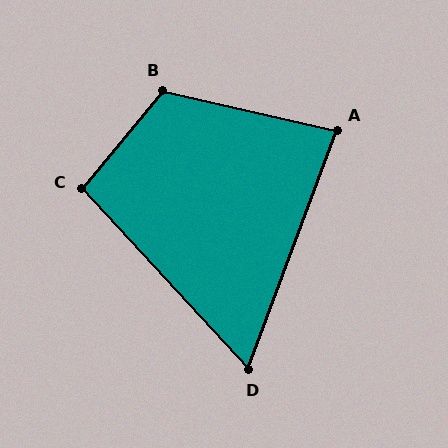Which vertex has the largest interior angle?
B, at approximately 117 degrees.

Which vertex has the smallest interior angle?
D, at approximately 63 degrees.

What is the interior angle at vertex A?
Approximately 82 degrees (acute).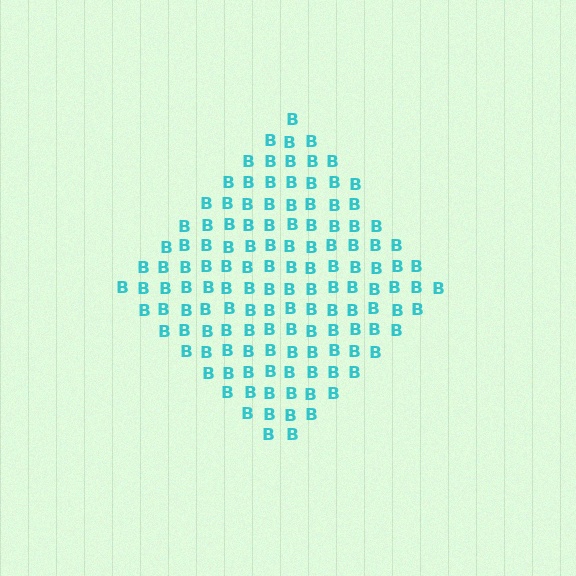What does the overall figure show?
The overall figure shows a diamond.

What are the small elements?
The small elements are letter B's.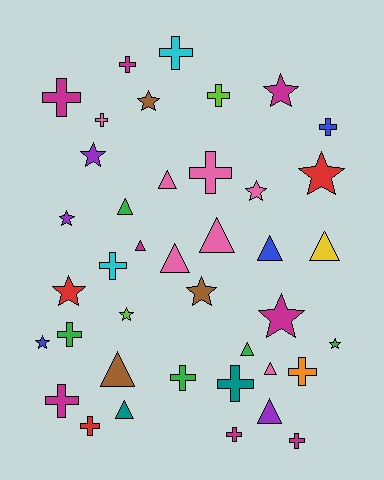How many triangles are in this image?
There are 12 triangles.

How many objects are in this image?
There are 40 objects.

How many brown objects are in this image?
There are 3 brown objects.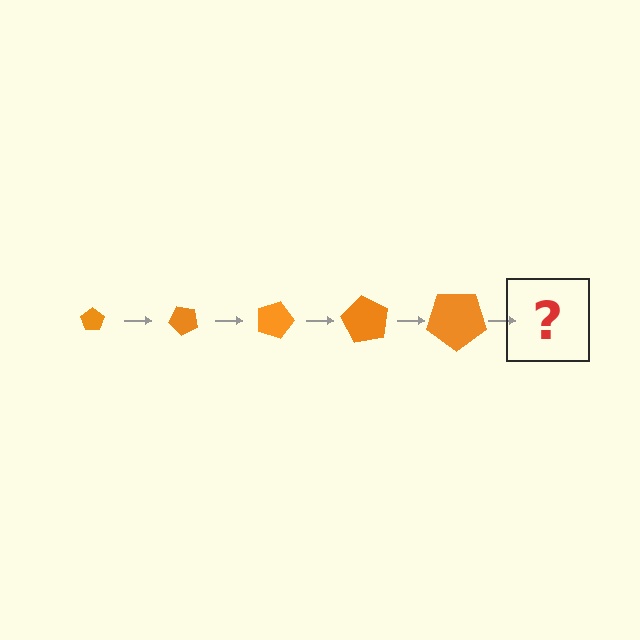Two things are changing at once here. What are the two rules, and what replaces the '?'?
The two rules are that the pentagon grows larger each step and it rotates 45 degrees each step. The '?' should be a pentagon, larger than the previous one and rotated 225 degrees from the start.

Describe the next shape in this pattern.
It should be a pentagon, larger than the previous one and rotated 225 degrees from the start.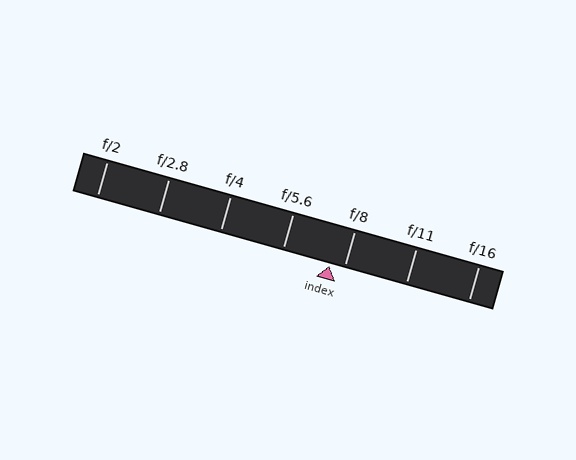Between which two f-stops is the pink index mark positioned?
The index mark is between f/5.6 and f/8.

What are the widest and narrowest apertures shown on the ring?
The widest aperture shown is f/2 and the narrowest is f/16.